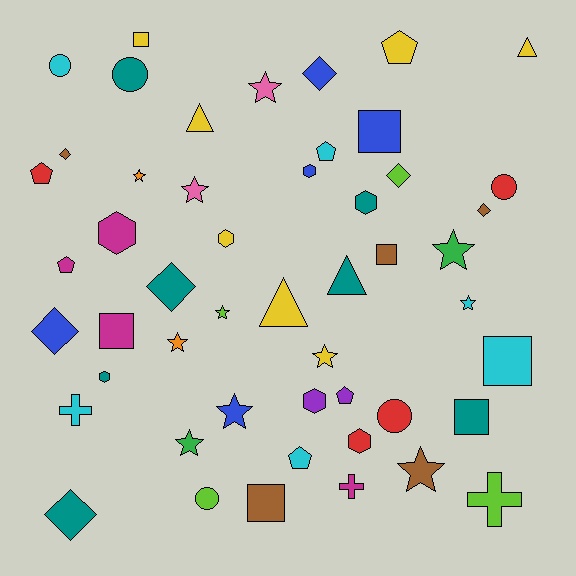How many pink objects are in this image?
There are 2 pink objects.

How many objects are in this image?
There are 50 objects.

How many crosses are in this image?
There are 3 crosses.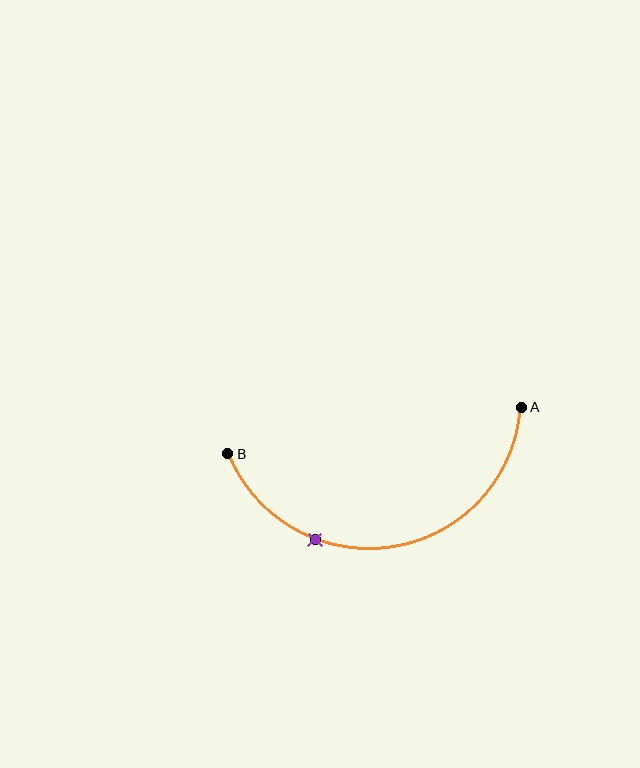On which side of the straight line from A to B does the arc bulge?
The arc bulges below the straight line connecting A and B.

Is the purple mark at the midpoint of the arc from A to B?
No. The purple mark lies on the arc but is closer to endpoint B. The arc midpoint would be at the point on the curve equidistant along the arc from both A and B.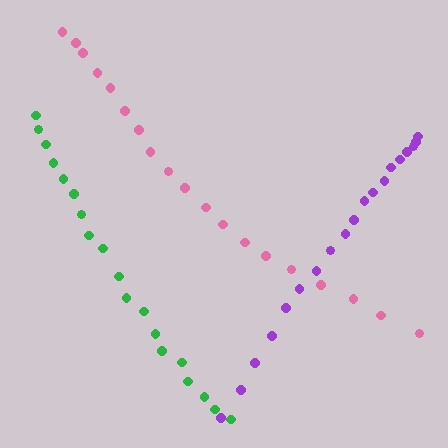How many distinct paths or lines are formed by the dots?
There are 3 distinct paths.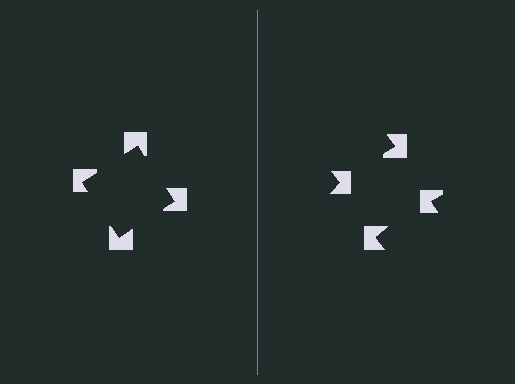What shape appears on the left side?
An illusory square.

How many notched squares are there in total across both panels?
8 — 4 on each side.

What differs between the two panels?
The notched squares are positioned identically on both sides; only the wedge orientations differ. On the left they align to a square; on the right they are misaligned.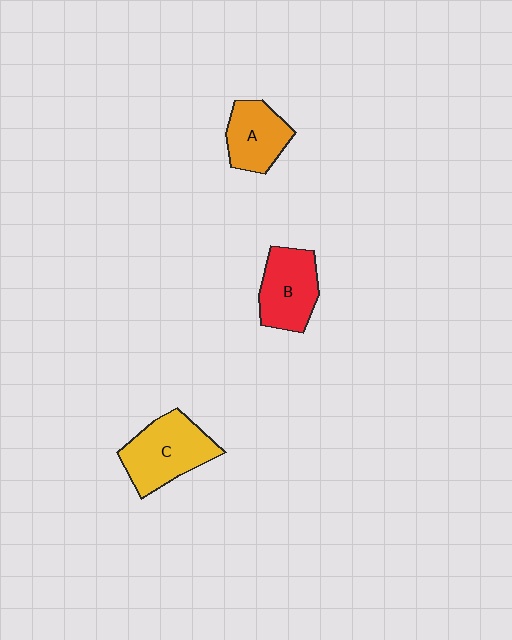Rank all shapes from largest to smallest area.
From largest to smallest: C (yellow), B (red), A (orange).